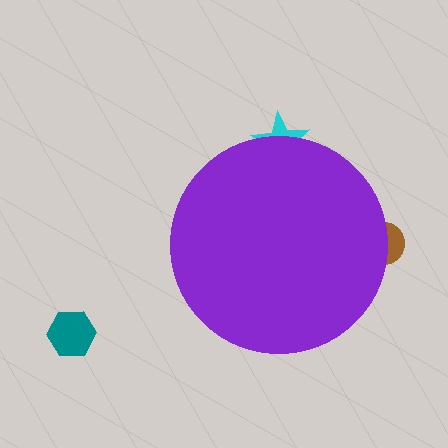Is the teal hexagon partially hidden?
No, the teal hexagon is fully visible.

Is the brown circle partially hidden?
Yes, the brown circle is partially hidden behind the purple circle.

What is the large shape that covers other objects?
A purple circle.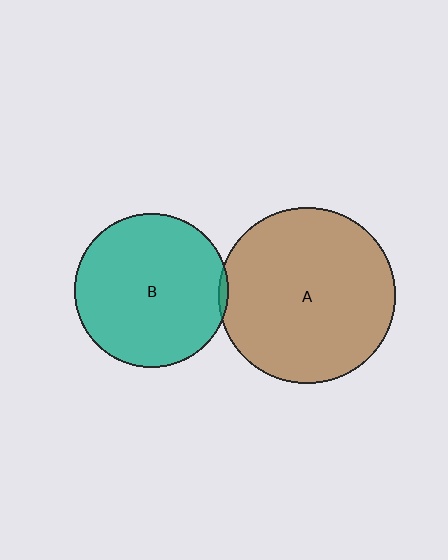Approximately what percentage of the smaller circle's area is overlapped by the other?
Approximately 5%.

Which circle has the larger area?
Circle A (brown).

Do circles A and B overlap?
Yes.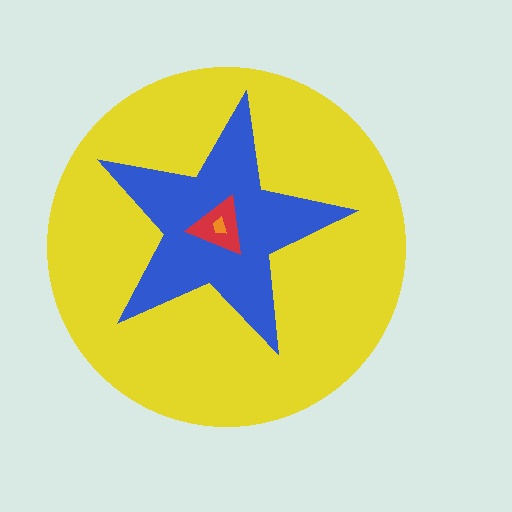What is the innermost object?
The orange trapezoid.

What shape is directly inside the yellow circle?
The blue star.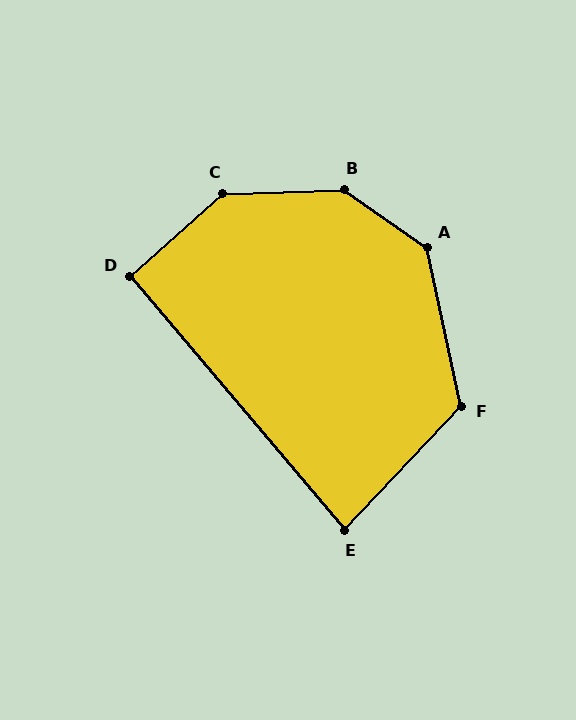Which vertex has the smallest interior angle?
E, at approximately 84 degrees.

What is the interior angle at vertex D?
Approximately 91 degrees (approximately right).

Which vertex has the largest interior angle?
B, at approximately 144 degrees.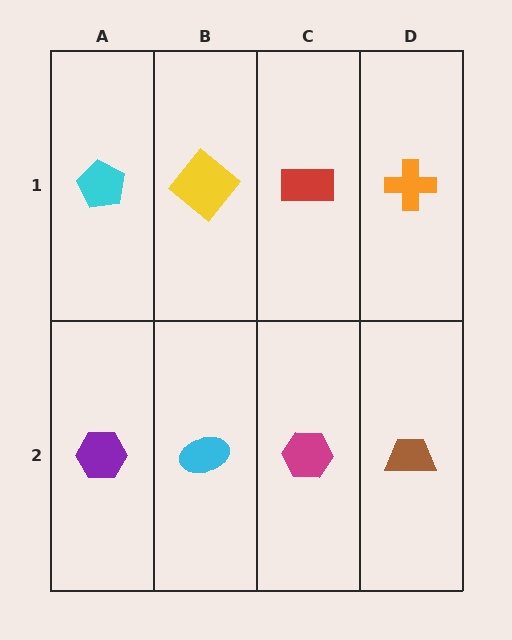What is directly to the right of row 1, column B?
A red rectangle.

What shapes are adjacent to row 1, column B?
A cyan ellipse (row 2, column B), a cyan pentagon (row 1, column A), a red rectangle (row 1, column C).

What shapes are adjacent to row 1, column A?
A purple hexagon (row 2, column A), a yellow diamond (row 1, column B).